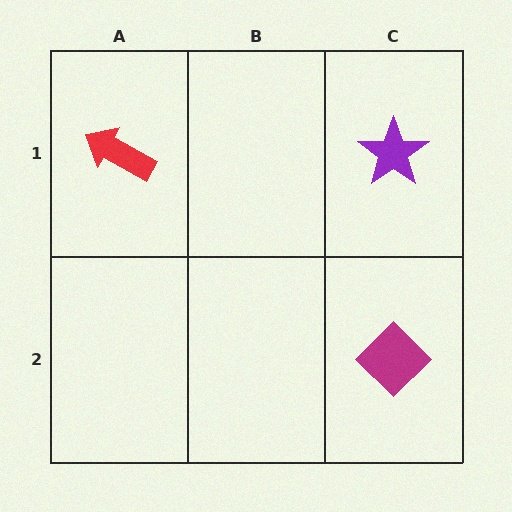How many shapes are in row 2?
1 shape.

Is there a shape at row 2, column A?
No, that cell is empty.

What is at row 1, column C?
A purple star.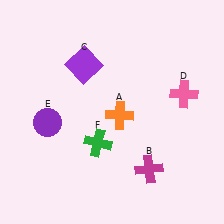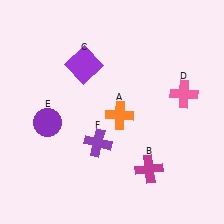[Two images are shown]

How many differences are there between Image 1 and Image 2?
There is 1 difference between the two images.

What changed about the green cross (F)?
In Image 1, F is green. In Image 2, it changed to purple.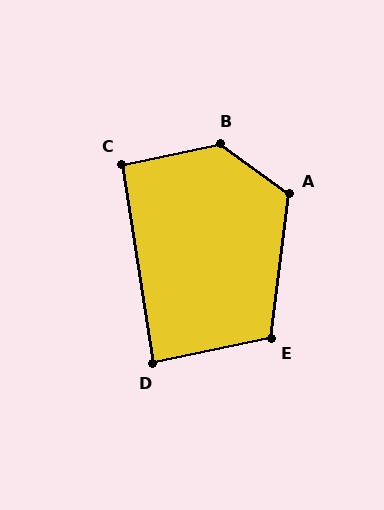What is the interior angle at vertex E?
Approximately 109 degrees (obtuse).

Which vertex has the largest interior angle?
B, at approximately 132 degrees.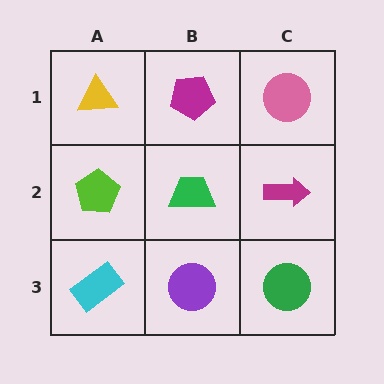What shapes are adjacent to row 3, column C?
A magenta arrow (row 2, column C), a purple circle (row 3, column B).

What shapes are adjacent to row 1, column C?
A magenta arrow (row 2, column C), a magenta pentagon (row 1, column B).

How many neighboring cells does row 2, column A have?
3.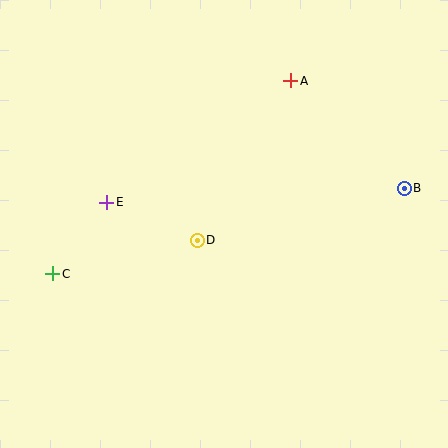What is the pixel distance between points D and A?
The distance between D and A is 185 pixels.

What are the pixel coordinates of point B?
Point B is at (404, 188).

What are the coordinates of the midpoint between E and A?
The midpoint between E and A is at (199, 142).